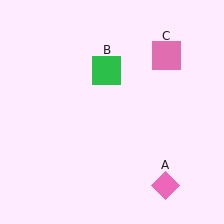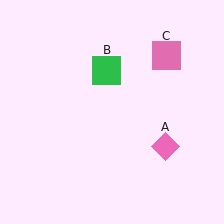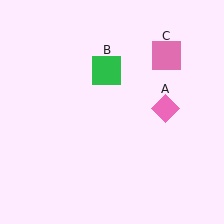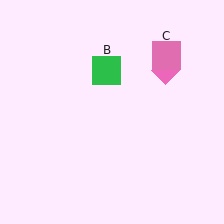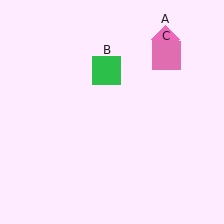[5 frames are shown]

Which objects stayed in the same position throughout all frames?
Green square (object B) and pink square (object C) remained stationary.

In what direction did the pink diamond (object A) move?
The pink diamond (object A) moved up.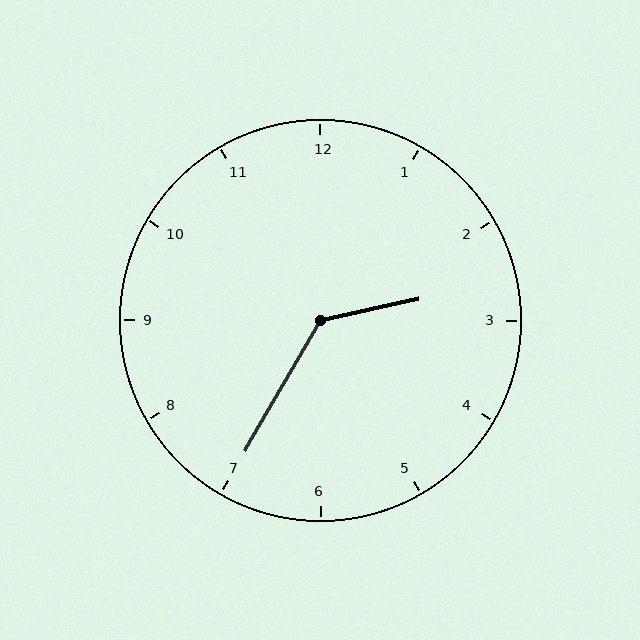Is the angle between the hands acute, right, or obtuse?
It is obtuse.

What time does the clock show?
2:35.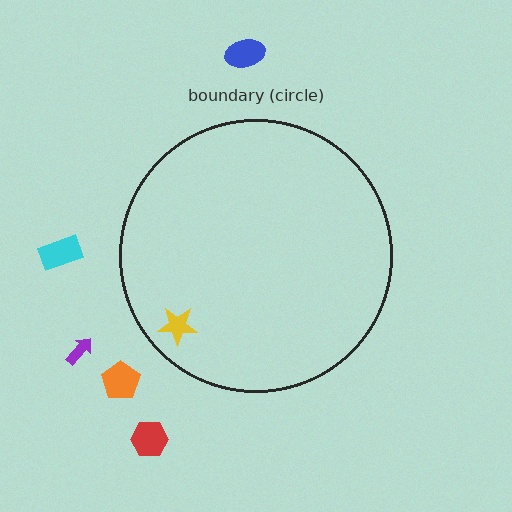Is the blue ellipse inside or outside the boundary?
Outside.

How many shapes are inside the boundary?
1 inside, 5 outside.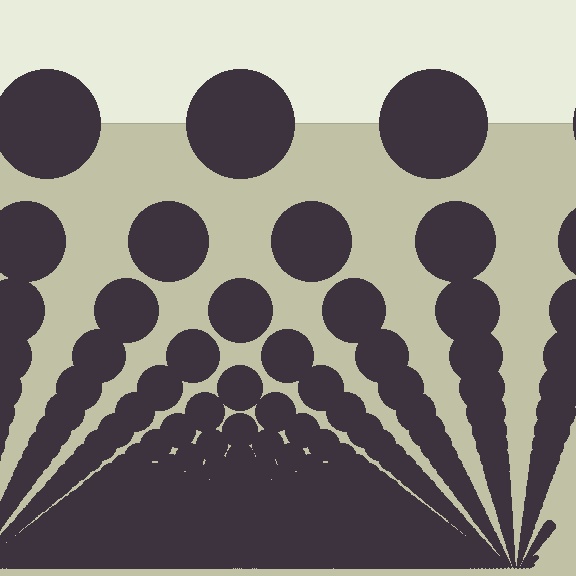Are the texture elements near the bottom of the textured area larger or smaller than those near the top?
Smaller. The gradient is inverted — elements near the bottom are smaller and denser.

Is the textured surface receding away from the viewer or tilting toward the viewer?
The surface appears to tilt toward the viewer. Texture elements get larger and sparser toward the top.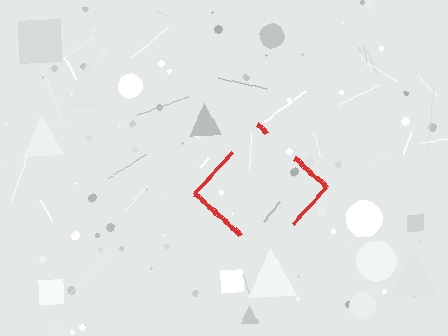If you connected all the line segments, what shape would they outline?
They would outline a diamond.